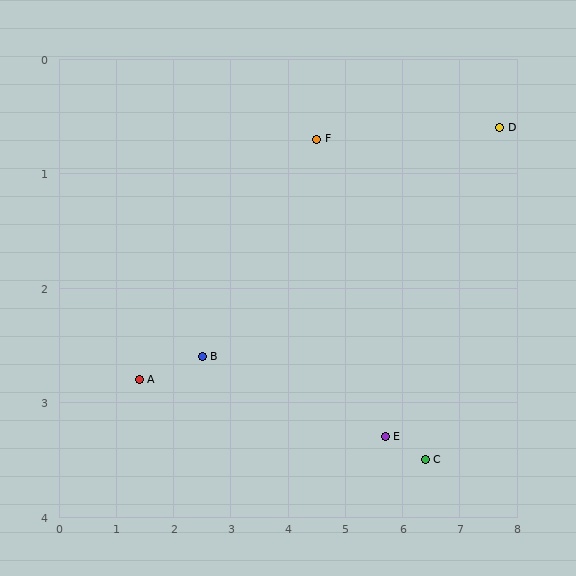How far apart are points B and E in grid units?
Points B and E are about 3.3 grid units apart.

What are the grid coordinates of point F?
Point F is at approximately (4.5, 0.7).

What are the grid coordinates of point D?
Point D is at approximately (7.7, 0.6).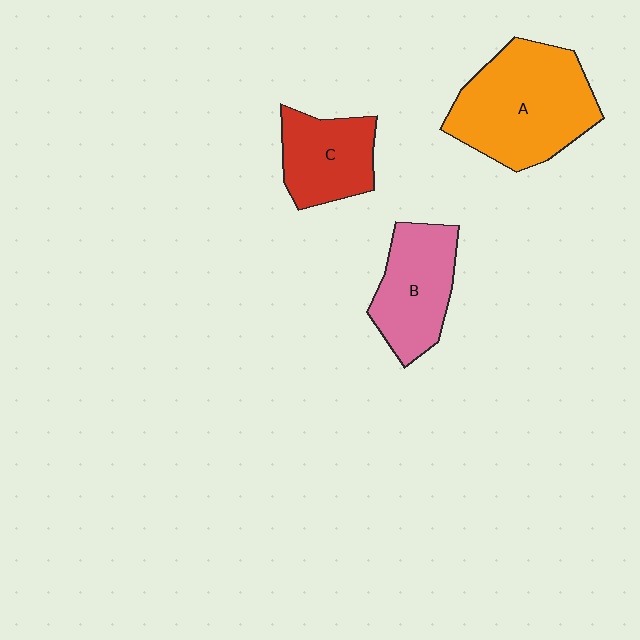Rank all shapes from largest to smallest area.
From largest to smallest: A (orange), B (pink), C (red).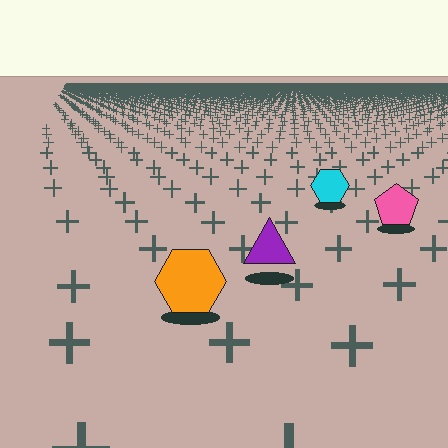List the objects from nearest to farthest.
From nearest to farthest: the orange hexagon, the purple triangle, the pink pentagon, the cyan hexagon.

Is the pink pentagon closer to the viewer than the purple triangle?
No. The purple triangle is closer — you can tell from the texture gradient: the ground texture is coarser near it.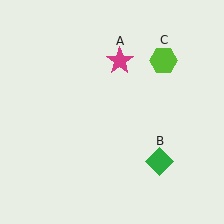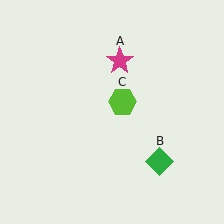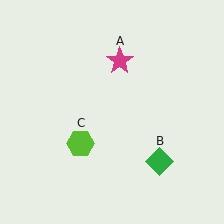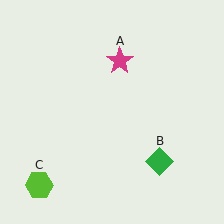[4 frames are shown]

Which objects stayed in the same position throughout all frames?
Magenta star (object A) and green diamond (object B) remained stationary.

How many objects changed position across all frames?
1 object changed position: lime hexagon (object C).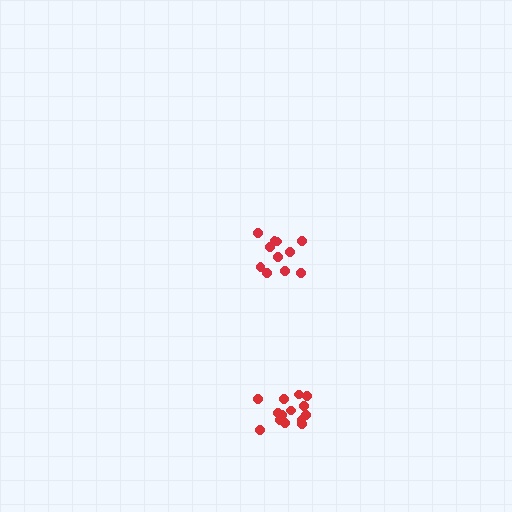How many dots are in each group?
Group 1: 11 dots, Group 2: 14 dots (25 total).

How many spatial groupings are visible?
There are 2 spatial groupings.